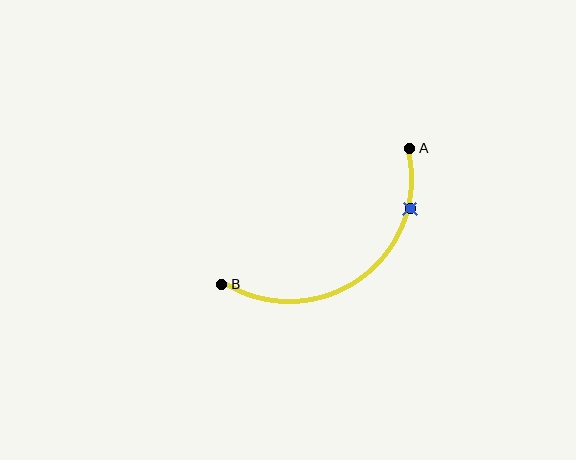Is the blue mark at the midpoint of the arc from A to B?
No. The blue mark lies on the arc but is closer to endpoint A. The arc midpoint would be at the point on the curve equidistant along the arc from both A and B.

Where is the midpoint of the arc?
The arc midpoint is the point on the curve farthest from the straight line joining A and B. It sits below and to the right of that line.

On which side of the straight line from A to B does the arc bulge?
The arc bulges below and to the right of the straight line connecting A and B.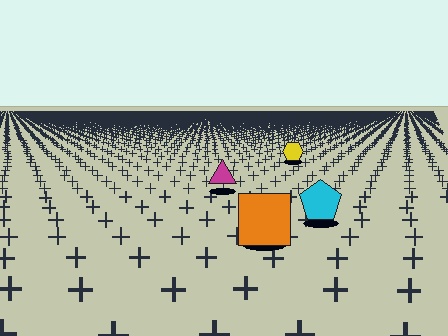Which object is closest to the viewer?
The orange square is closest. The texture marks near it are larger and more spread out.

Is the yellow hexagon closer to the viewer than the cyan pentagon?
No. The cyan pentagon is closer — you can tell from the texture gradient: the ground texture is coarser near it.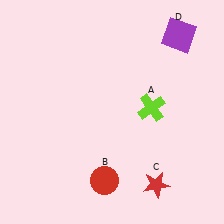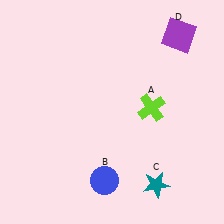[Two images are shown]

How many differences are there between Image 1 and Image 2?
There are 2 differences between the two images.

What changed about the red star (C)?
In Image 1, C is red. In Image 2, it changed to teal.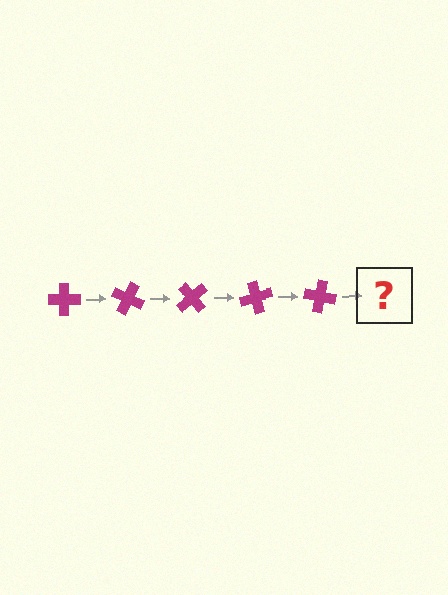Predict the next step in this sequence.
The next step is a magenta cross rotated 125 degrees.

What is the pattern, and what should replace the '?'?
The pattern is that the cross rotates 25 degrees each step. The '?' should be a magenta cross rotated 125 degrees.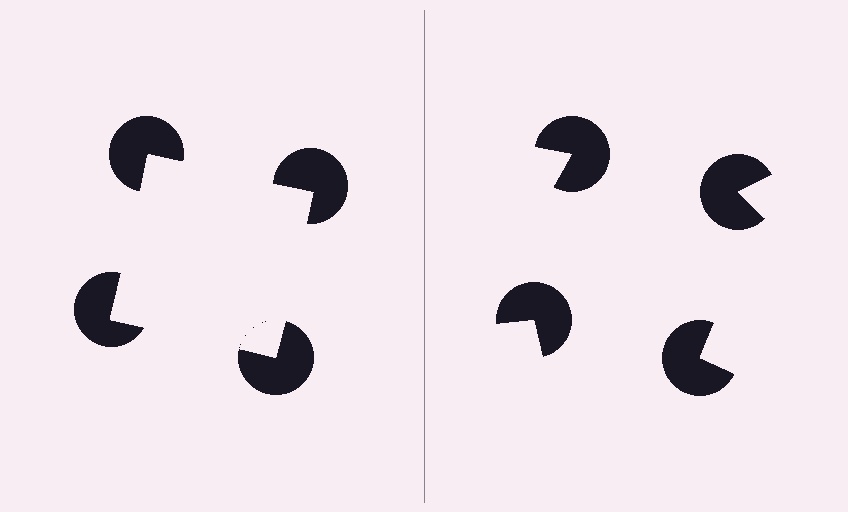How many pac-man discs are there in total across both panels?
8 — 4 on each side.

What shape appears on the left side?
An illusory square.